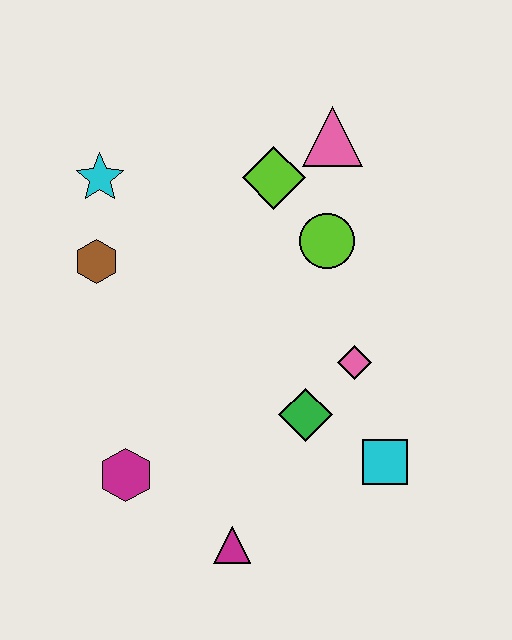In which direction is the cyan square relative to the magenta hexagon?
The cyan square is to the right of the magenta hexagon.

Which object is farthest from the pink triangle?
The magenta triangle is farthest from the pink triangle.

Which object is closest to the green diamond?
The pink diamond is closest to the green diamond.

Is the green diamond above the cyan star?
No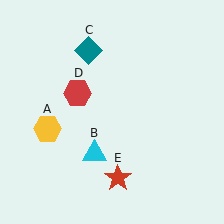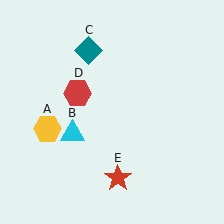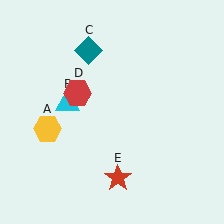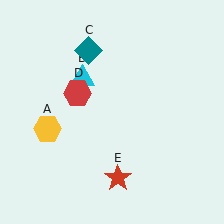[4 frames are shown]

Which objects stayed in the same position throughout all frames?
Yellow hexagon (object A) and teal diamond (object C) and red hexagon (object D) and red star (object E) remained stationary.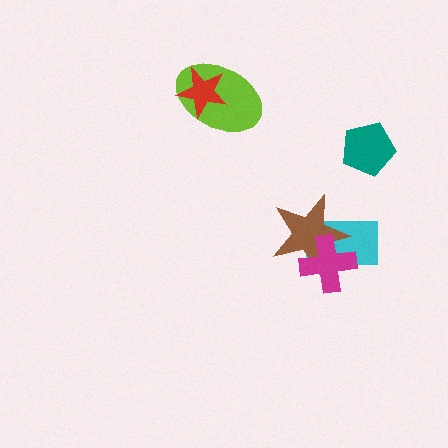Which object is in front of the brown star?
The magenta cross is in front of the brown star.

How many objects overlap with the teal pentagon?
0 objects overlap with the teal pentagon.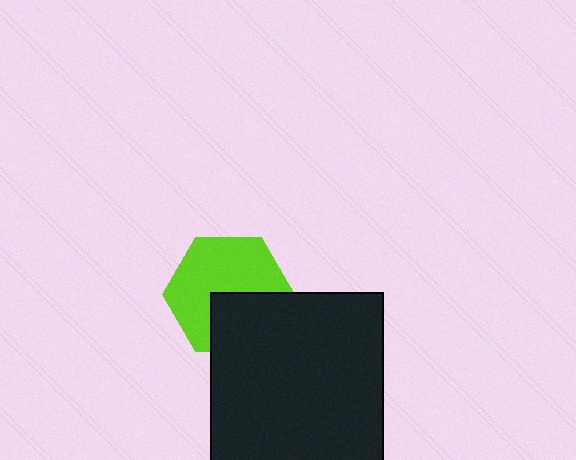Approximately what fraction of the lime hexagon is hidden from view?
Roughly 37% of the lime hexagon is hidden behind the black square.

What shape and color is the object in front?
The object in front is a black square.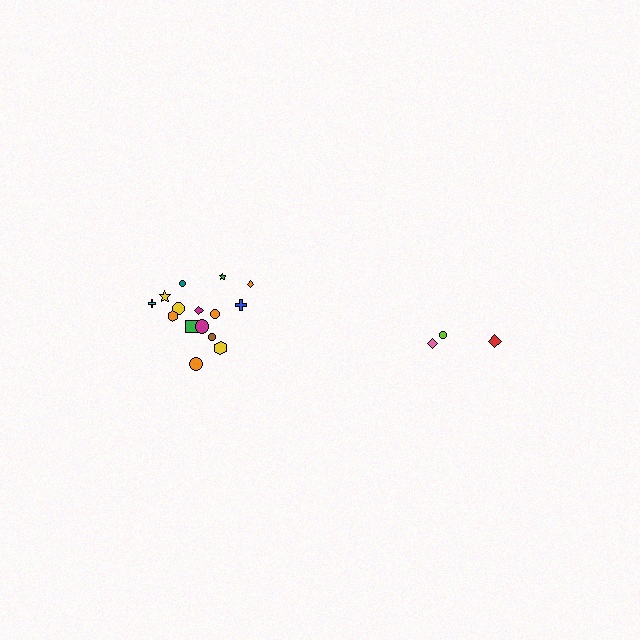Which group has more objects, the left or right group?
The left group.